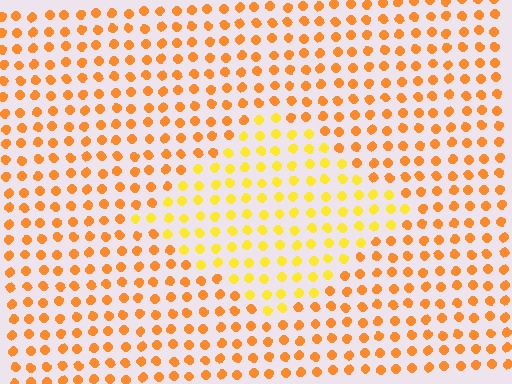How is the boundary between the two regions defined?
The boundary is defined purely by a slight shift in hue (about 28 degrees). Spacing, size, and orientation are identical on both sides.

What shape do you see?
I see a diamond.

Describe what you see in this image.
The image is filled with small orange elements in a uniform arrangement. A diamond-shaped region is visible where the elements are tinted to a slightly different hue, forming a subtle color boundary.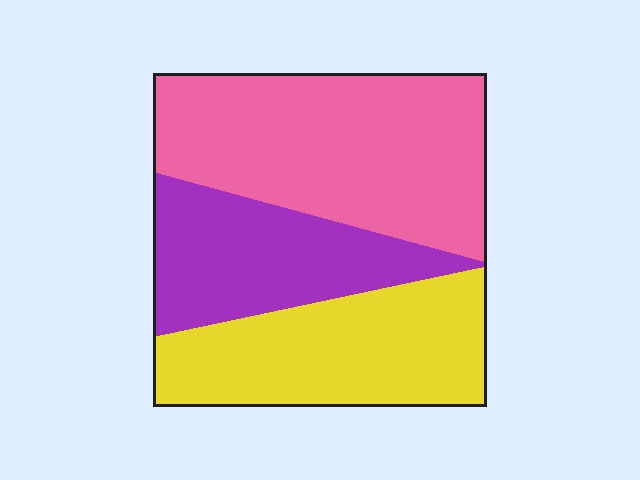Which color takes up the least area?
Purple, at roughly 25%.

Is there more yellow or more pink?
Pink.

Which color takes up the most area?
Pink, at roughly 45%.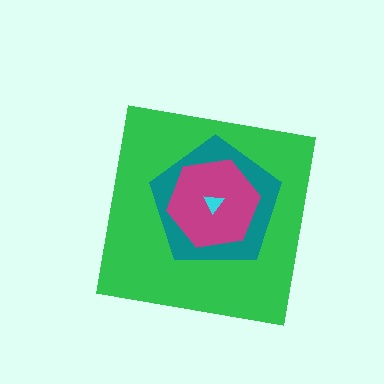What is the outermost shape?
The green square.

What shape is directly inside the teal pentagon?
The magenta hexagon.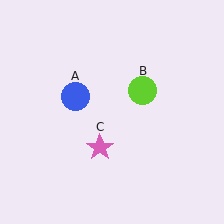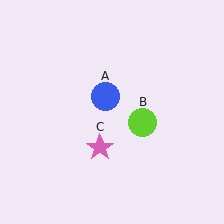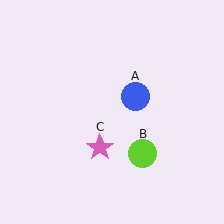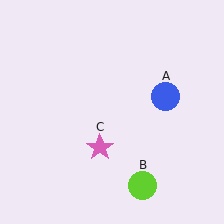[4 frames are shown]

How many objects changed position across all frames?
2 objects changed position: blue circle (object A), lime circle (object B).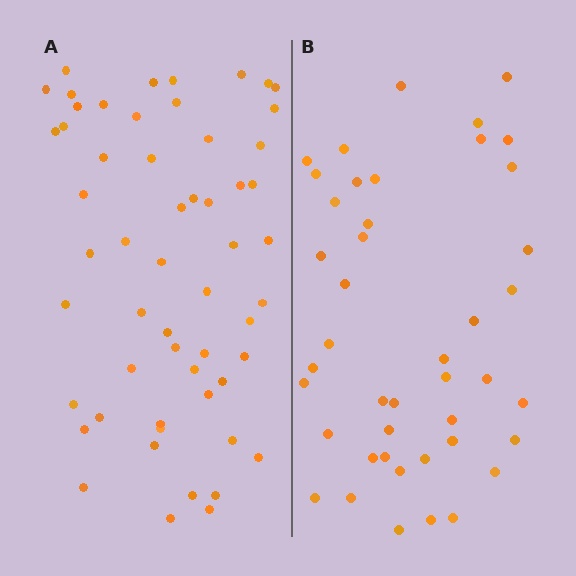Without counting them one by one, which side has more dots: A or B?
Region A (the left region) has more dots.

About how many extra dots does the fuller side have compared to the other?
Region A has approximately 15 more dots than region B.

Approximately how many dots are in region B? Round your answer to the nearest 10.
About 40 dots. (The exact count is 43, which rounds to 40.)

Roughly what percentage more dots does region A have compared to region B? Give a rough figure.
About 30% more.